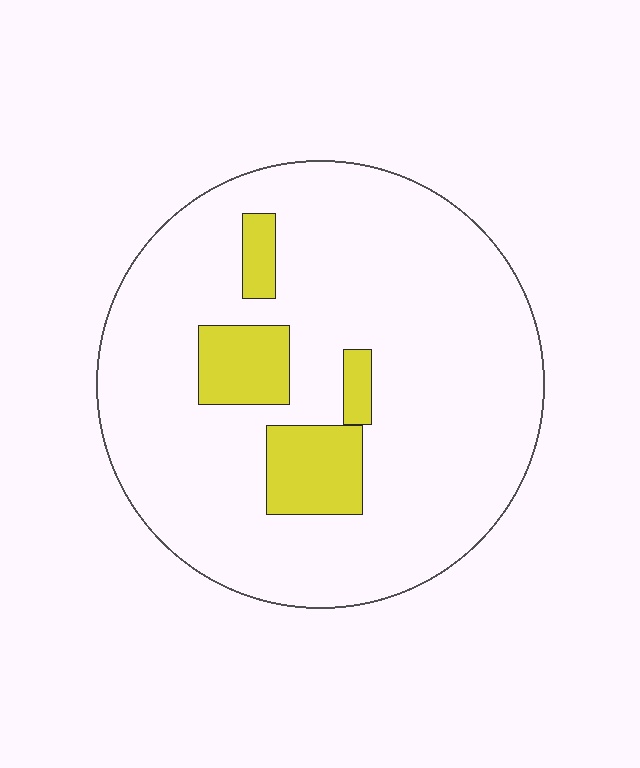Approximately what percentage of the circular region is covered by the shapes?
Approximately 15%.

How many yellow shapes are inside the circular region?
4.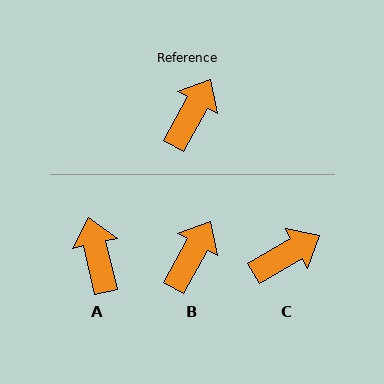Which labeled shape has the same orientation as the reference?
B.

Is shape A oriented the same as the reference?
No, it is off by about 43 degrees.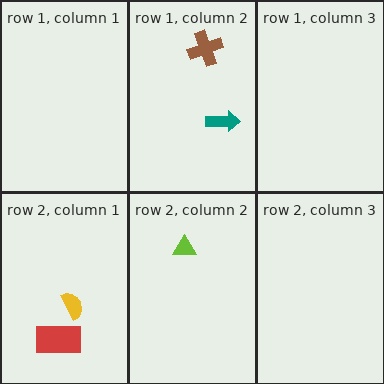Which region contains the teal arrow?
The row 1, column 2 region.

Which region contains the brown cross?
The row 1, column 2 region.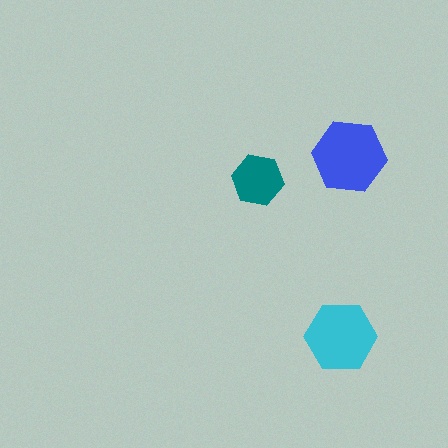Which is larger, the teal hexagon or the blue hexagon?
The blue one.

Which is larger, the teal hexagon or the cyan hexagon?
The cyan one.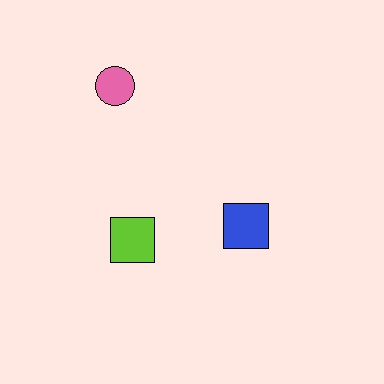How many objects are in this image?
There are 3 objects.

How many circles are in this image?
There is 1 circle.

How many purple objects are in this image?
There are no purple objects.